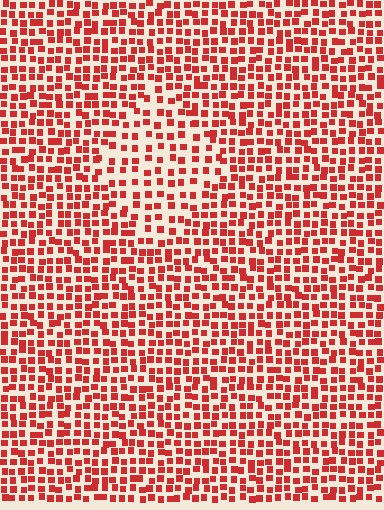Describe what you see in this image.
The image contains small red elements arranged at two different densities. A diamond-shaped region is visible where the elements are less densely packed than the surrounding area.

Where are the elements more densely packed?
The elements are more densely packed outside the diamond boundary.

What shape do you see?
I see a diamond.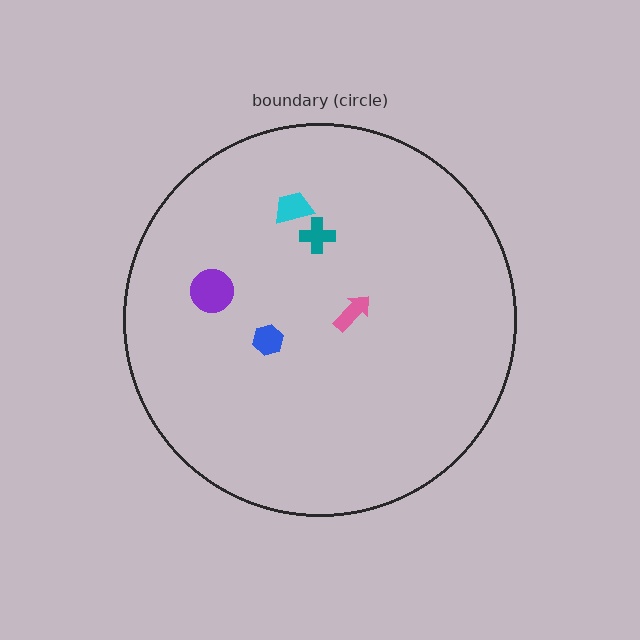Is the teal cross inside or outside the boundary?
Inside.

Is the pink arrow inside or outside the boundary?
Inside.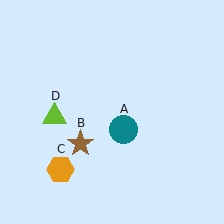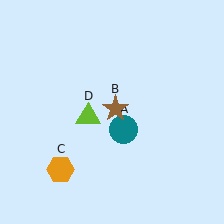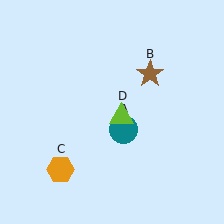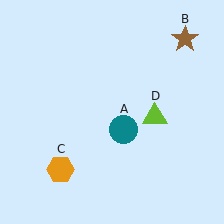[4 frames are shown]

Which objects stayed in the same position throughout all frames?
Teal circle (object A) and orange hexagon (object C) remained stationary.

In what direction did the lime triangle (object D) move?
The lime triangle (object D) moved right.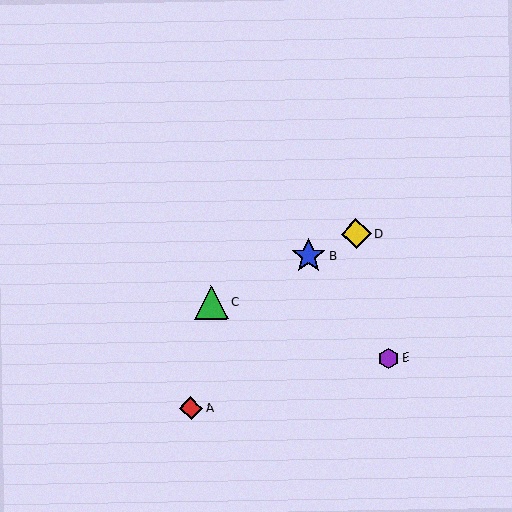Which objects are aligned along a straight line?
Objects B, C, D are aligned along a straight line.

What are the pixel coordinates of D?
Object D is at (356, 234).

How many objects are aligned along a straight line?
3 objects (B, C, D) are aligned along a straight line.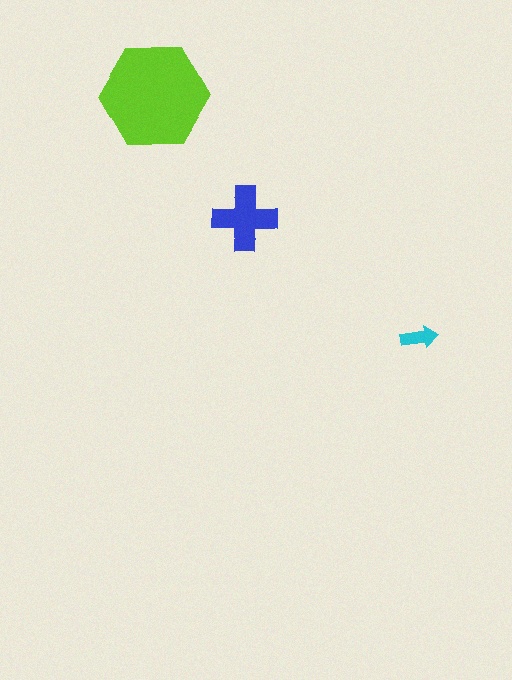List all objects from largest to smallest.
The lime hexagon, the blue cross, the cyan arrow.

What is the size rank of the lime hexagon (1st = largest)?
1st.